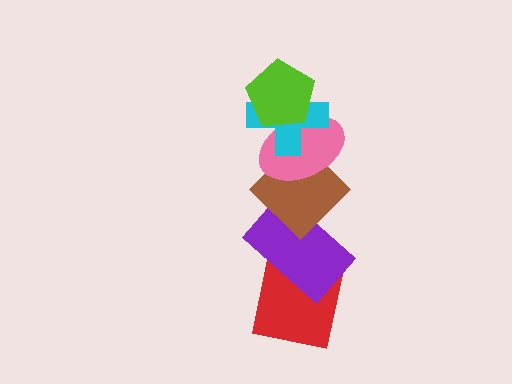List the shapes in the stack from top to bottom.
From top to bottom: the lime pentagon, the cyan cross, the pink ellipse, the brown diamond, the purple rectangle, the red square.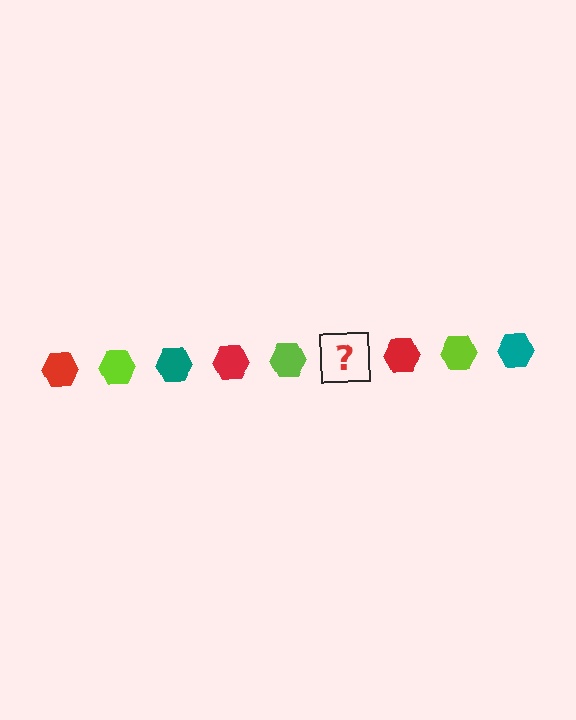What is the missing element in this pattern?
The missing element is a teal hexagon.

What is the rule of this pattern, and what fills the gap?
The rule is that the pattern cycles through red, lime, teal hexagons. The gap should be filled with a teal hexagon.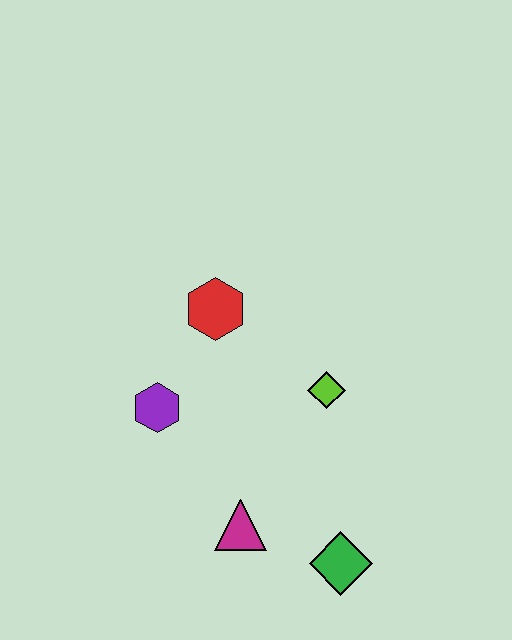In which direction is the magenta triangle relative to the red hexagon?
The magenta triangle is below the red hexagon.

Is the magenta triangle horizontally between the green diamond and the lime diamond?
No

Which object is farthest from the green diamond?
The red hexagon is farthest from the green diamond.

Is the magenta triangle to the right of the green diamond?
No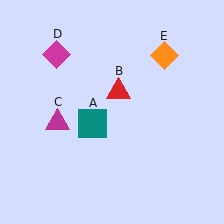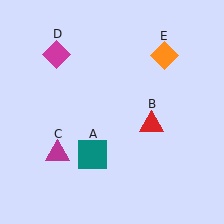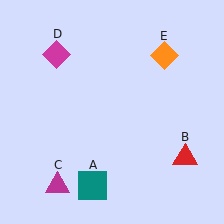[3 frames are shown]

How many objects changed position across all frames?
3 objects changed position: teal square (object A), red triangle (object B), magenta triangle (object C).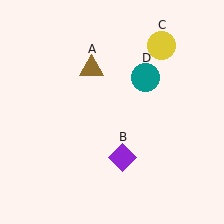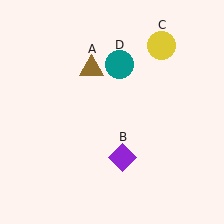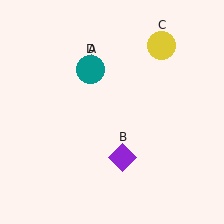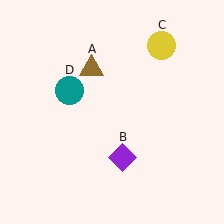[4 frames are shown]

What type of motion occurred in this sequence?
The teal circle (object D) rotated counterclockwise around the center of the scene.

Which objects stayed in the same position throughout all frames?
Brown triangle (object A) and purple diamond (object B) and yellow circle (object C) remained stationary.